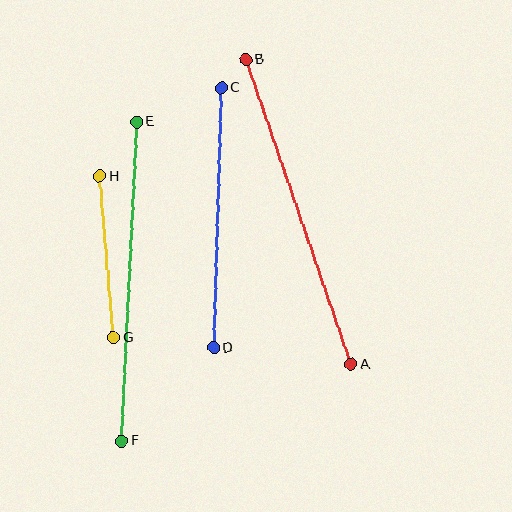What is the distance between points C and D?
The distance is approximately 260 pixels.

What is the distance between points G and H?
The distance is approximately 162 pixels.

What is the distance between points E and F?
The distance is approximately 320 pixels.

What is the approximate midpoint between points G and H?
The midpoint is at approximately (107, 257) pixels.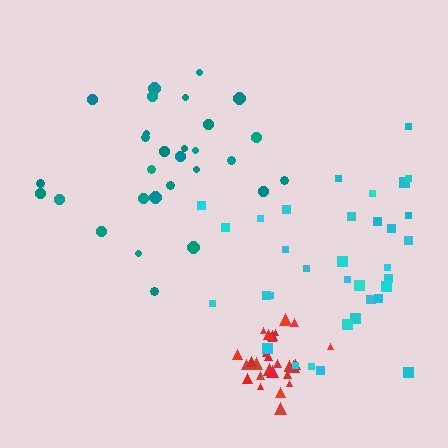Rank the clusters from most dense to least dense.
red, cyan, teal.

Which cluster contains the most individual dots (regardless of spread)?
Cyan (35).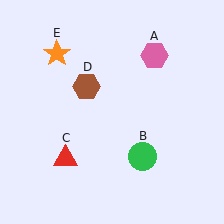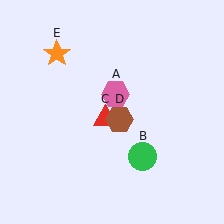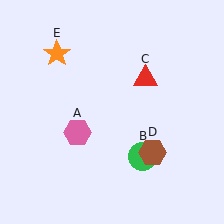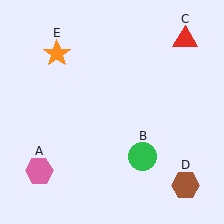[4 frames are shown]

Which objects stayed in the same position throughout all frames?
Green circle (object B) and orange star (object E) remained stationary.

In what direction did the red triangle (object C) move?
The red triangle (object C) moved up and to the right.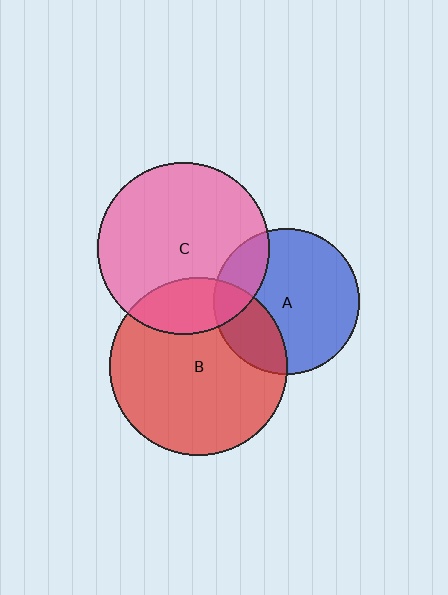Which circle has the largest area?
Circle B (red).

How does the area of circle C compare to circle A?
Approximately 1.4 times.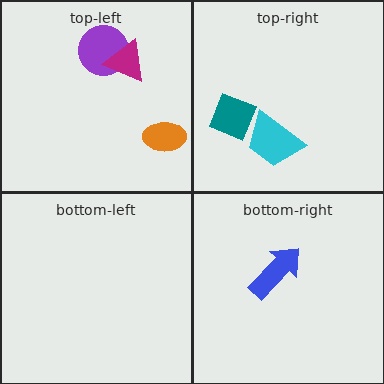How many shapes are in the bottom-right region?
1.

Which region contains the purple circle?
The top-left region.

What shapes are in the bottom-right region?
The blue arrow.